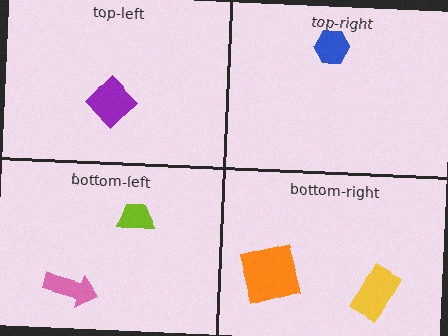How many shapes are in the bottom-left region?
2.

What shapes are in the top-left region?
The purple diamond.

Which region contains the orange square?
The bottom-right region.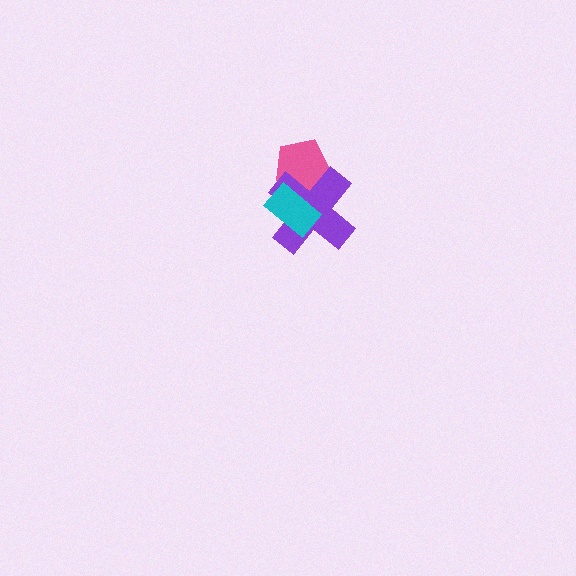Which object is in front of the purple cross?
The cyan rectangle is in front of the purple cross.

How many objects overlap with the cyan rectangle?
2 objects overlap with the cyan rectangle.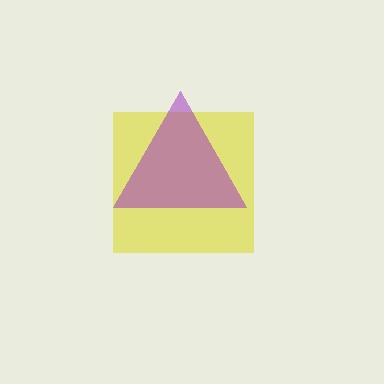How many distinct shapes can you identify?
There are 2 distinct shapes: a yellow square, a purple triangle.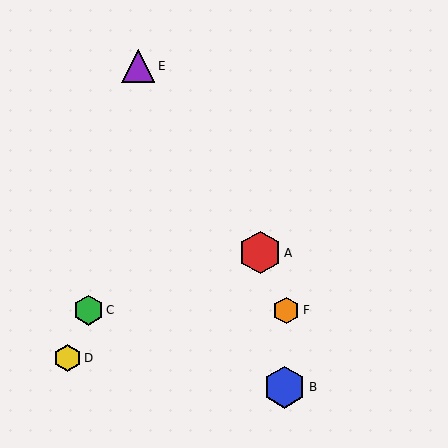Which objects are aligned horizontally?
Objects C, F are aligned horizontally.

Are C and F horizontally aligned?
Yes, both are at y≈310.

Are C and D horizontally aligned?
No, C is at y≈310 and D is at y≈358.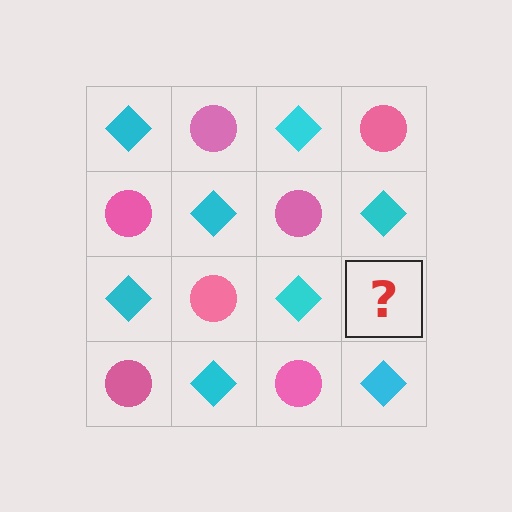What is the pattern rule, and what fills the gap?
The rule is that it alternates cyan diamond and pink circle in a checkerboard pattern. The gap should be filled with a pink circle.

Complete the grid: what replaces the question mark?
The question mark should be replaced with a pink circle.